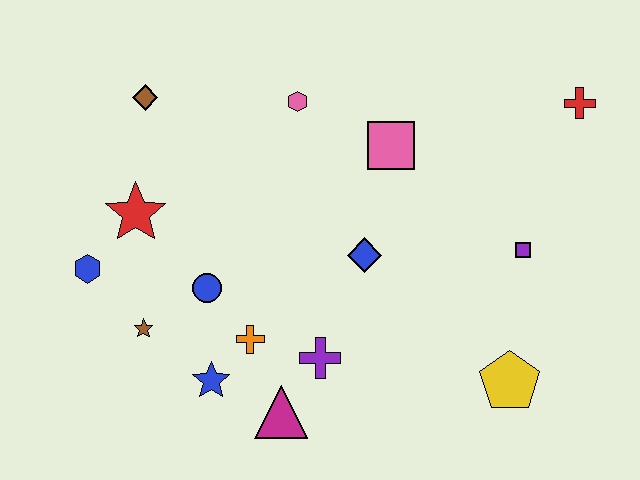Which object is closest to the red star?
The blue hexagon is closest to the red star.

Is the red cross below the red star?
No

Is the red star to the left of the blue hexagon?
No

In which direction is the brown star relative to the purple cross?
The brown star is to the left of the purple cross.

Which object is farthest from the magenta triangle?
The red cross is farthest from the magenta triangle.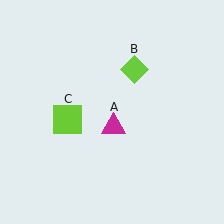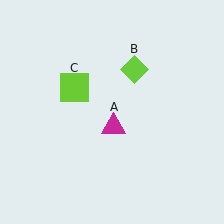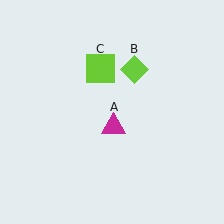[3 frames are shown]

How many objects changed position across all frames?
1 object changed position: lime square (object C).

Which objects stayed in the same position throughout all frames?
Magenta triangle (object A) and lime diamond (object B) remained stationary.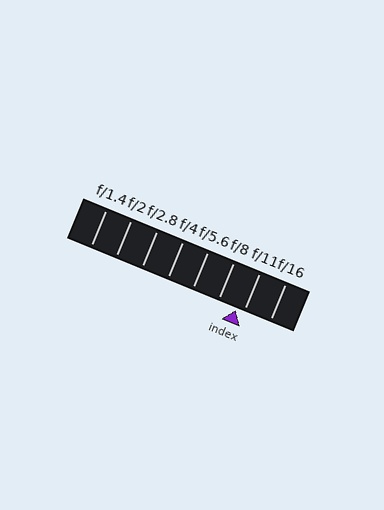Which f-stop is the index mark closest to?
The index mark is closest to f/11.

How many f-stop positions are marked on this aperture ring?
There are 8 f-stop positions marked.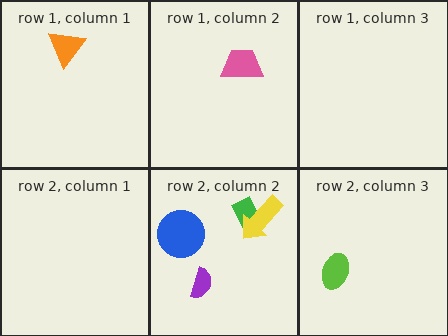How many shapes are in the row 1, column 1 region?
1.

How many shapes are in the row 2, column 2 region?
4.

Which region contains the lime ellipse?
The row 2, column 3 region.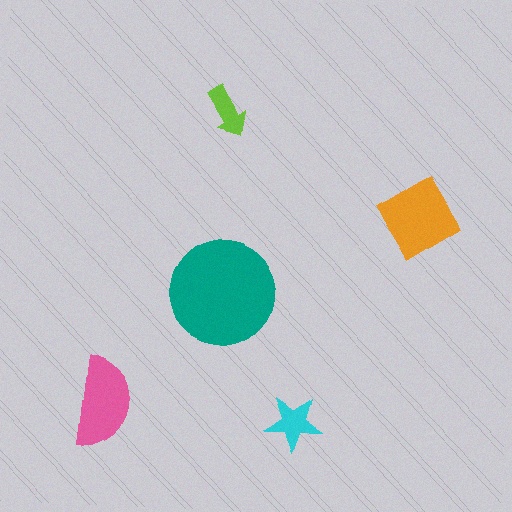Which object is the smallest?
The lime arrow.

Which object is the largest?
The teal circle.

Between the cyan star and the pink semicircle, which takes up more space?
The pink semicircle.